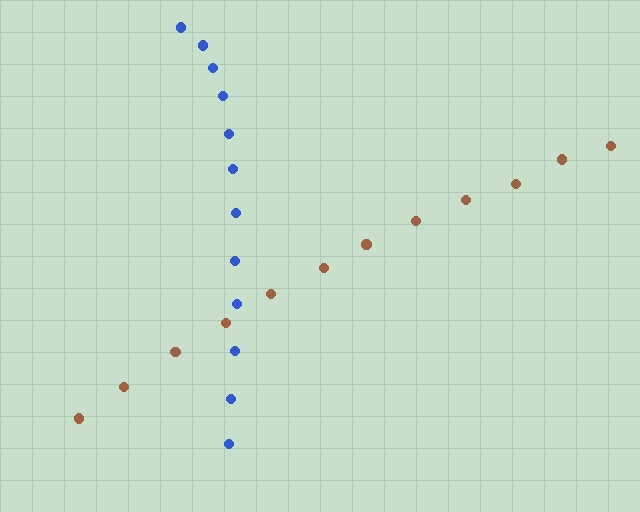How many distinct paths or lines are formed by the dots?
There are 2 distinct paths.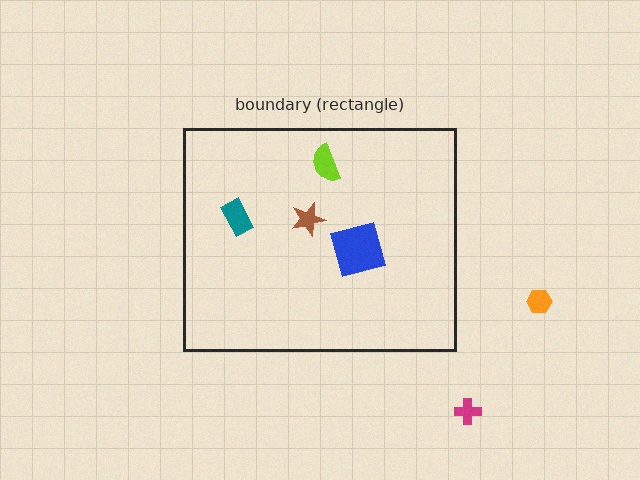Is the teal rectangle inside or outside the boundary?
Inside.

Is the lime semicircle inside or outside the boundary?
Inside.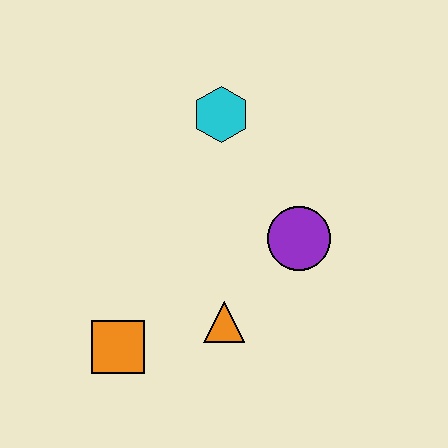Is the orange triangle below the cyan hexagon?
Yes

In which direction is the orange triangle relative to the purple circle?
The orange triangle is below the purple circle.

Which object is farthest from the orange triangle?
The cyan hexagon is farthest from the orange triangle.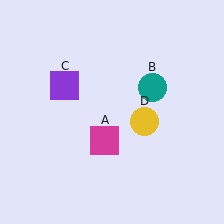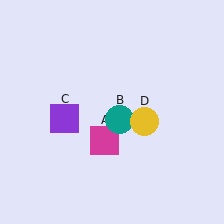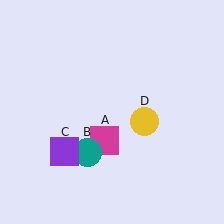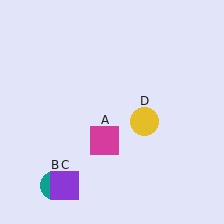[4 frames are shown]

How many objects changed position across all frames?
2 objects changed position: teal circle (object B), purple square (object C).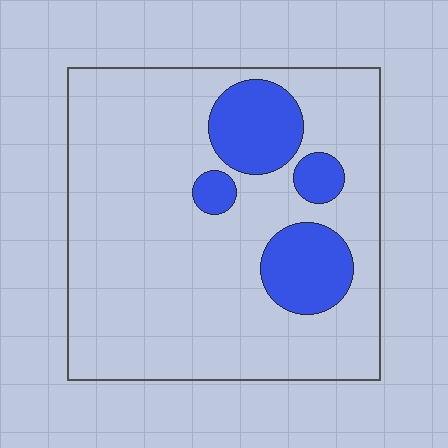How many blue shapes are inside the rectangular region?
4.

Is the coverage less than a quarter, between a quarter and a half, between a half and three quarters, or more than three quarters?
Less than a quarter.